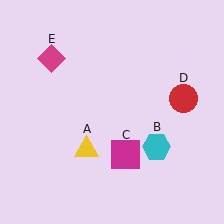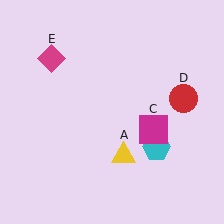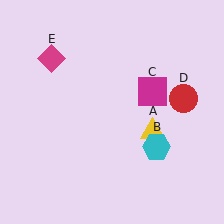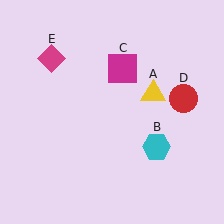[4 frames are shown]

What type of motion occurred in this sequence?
The yellow triangle (object A), magenta square (object C) rotated counterclockwise around the center of the scene.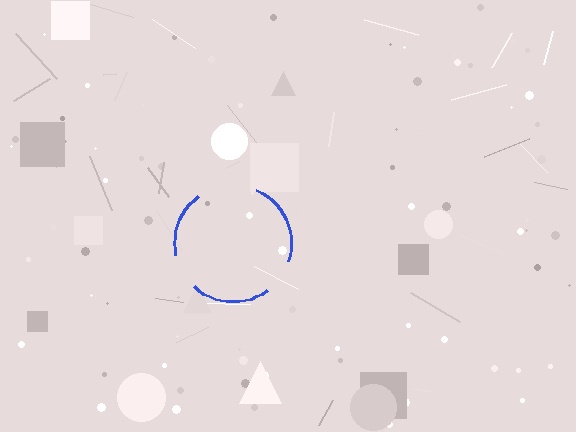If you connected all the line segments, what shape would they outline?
They would outline a circle.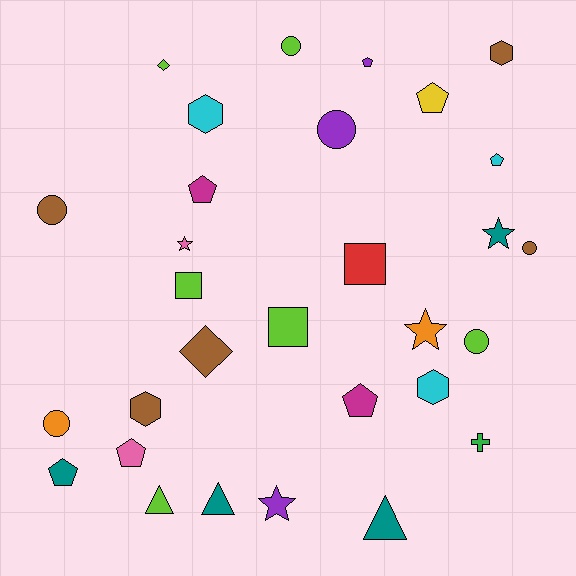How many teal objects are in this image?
There are 4 teal objects.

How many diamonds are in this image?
There are 2 diamonds.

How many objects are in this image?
There are 30 objects.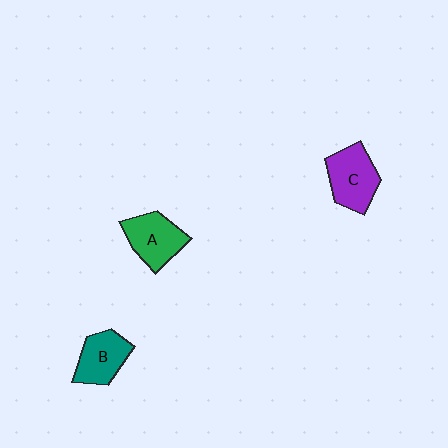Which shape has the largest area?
Shape C (purple).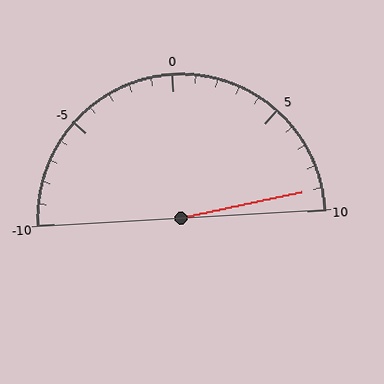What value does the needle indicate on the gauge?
The needle indicates approximately 9.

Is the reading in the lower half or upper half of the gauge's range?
The reading is in the upper half of the range (-10 to 10).